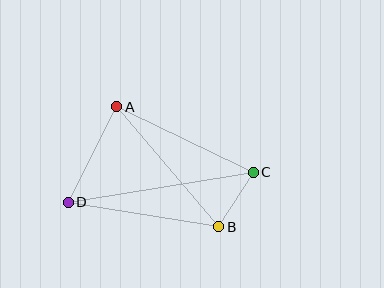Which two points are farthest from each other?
Points C and D are farthest from each other.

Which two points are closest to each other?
Points B and C are closest to each other.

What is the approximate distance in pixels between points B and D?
The distance between B and D is approximately 152 pixels.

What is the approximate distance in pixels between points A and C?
The distance between A and C is approximately 151 pixels.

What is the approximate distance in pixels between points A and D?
The distance between A and D is approximately 107 pixels.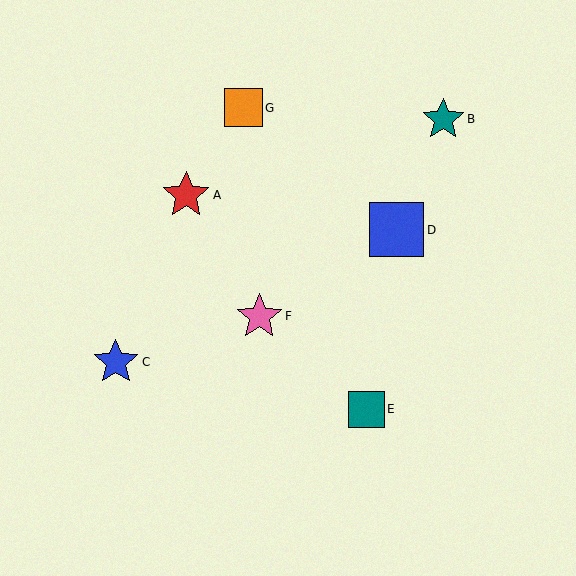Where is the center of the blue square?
The center of the blue square is at (397, 230).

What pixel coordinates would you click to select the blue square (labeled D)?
Click at (397, 230) to select the blue square D.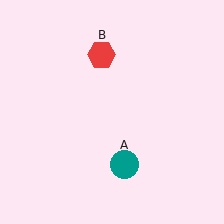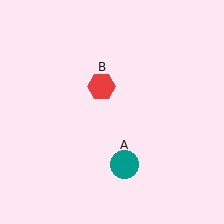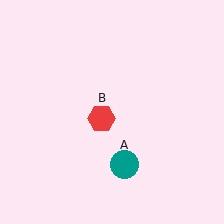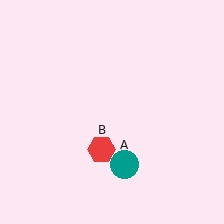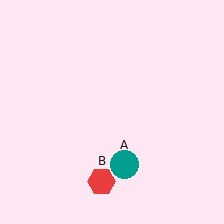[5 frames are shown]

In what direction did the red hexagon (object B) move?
The red hexagon (object B) moved down.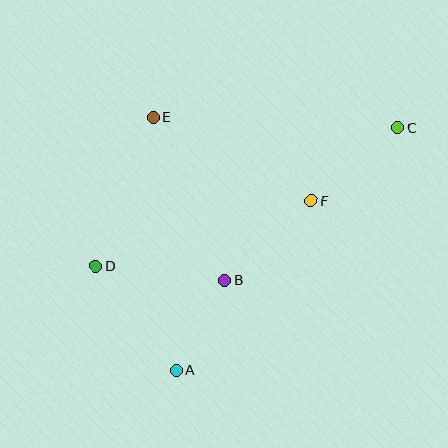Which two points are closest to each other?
Points A and B are closest to each other.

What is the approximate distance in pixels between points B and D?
The distance between B and D is approximately 130 pixels.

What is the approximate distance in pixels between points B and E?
The distance between B and E is approximately 178 pixels.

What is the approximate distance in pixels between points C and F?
The distance between C and F is approximately 113 pixels.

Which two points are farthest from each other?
Points C and D are farthest from each other.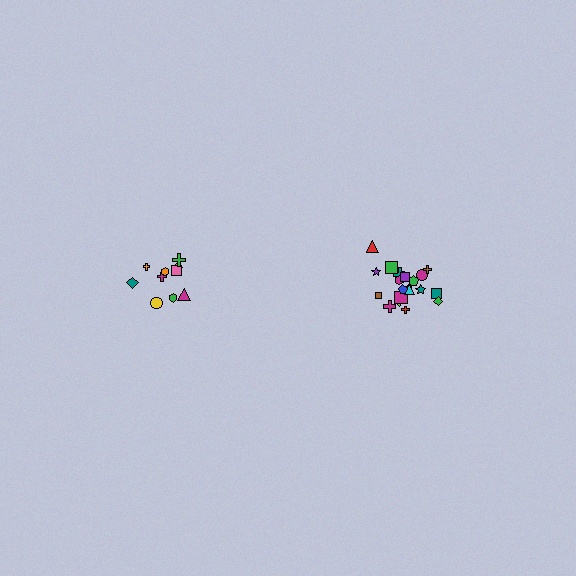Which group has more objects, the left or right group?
The right group.